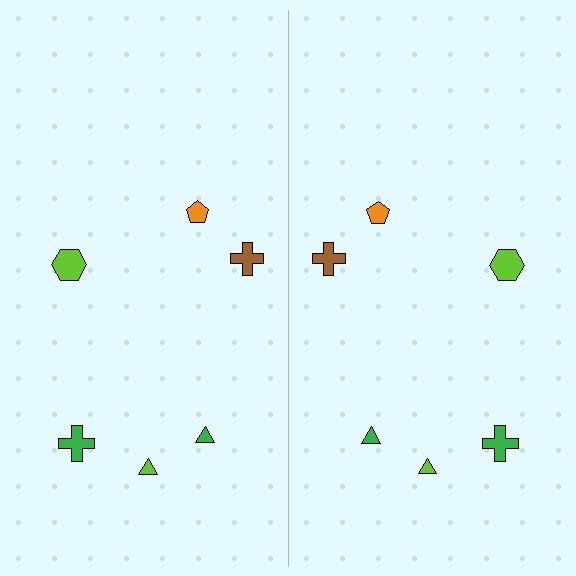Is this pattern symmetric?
Yes, this pattern has bilateral (reflection) symmetry.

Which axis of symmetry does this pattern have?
The pattern has a vertical axis of symmetry running through the center of the image.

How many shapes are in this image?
There are 12 shapes in this image.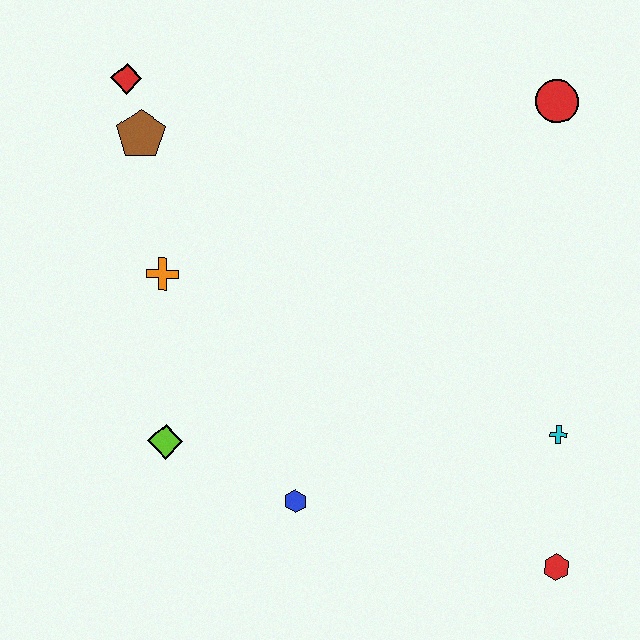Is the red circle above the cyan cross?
Yes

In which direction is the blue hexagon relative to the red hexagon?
The blue hexagon is to the left of the red hexagon.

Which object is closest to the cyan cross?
The red hexagon is closest to the cyan cross.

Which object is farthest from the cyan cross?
The red diamond is farthest from the cyan cross.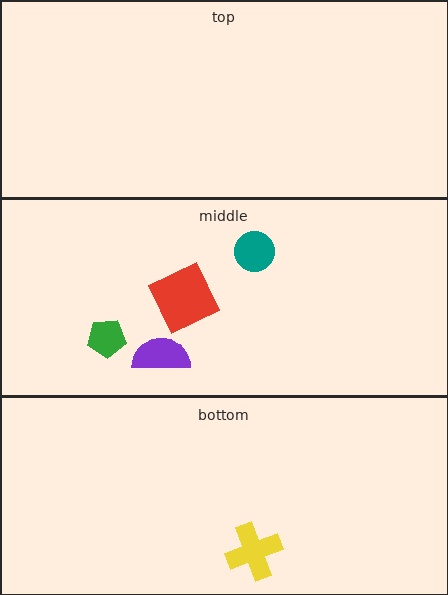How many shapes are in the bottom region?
1.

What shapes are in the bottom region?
The yellow cross.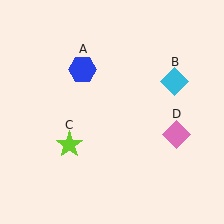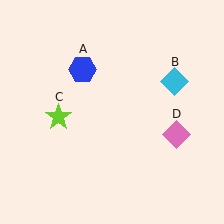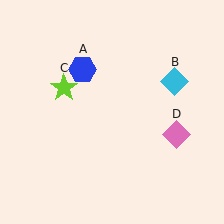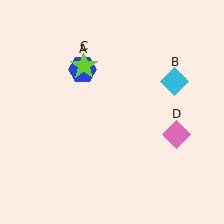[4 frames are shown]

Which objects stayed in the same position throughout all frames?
Blue hexagon (object A) and cyan diamond (object B) and pink diamond (object D) remained stationary.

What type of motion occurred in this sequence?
The lime star (object C) rotated clockwise around the center of the scene.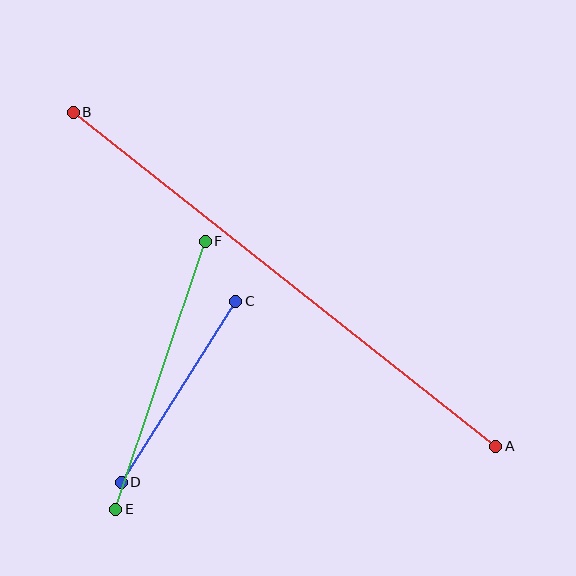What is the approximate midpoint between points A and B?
The midpoint is at approximately (285, 279) pixels.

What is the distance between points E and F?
The distance is approximately 283 pixels.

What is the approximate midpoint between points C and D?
The midpoint is at approximately (178, 392) pixels.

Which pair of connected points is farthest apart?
Points A and B are farthest apart.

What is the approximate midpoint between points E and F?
The midpoint is at approximately (161, 375) pixels.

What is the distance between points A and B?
The distance is approximately 539 pixels.